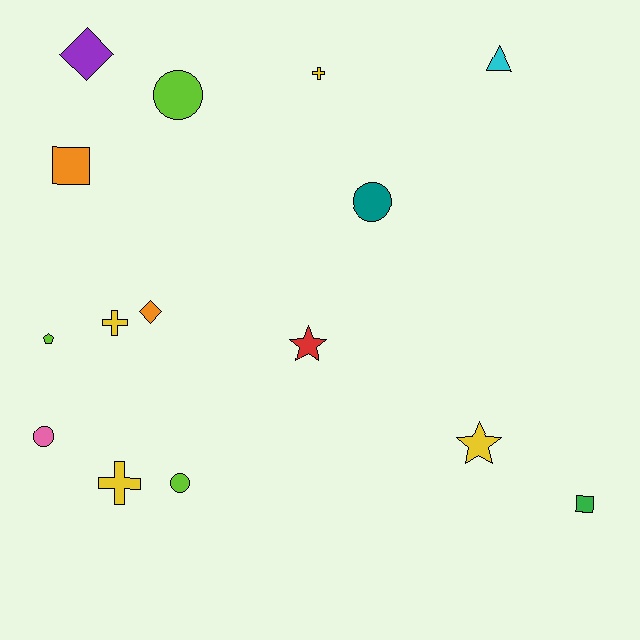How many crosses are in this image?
There are 3 crosses.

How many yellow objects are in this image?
There are 4 yellow objects.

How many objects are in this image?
There are 15 objects.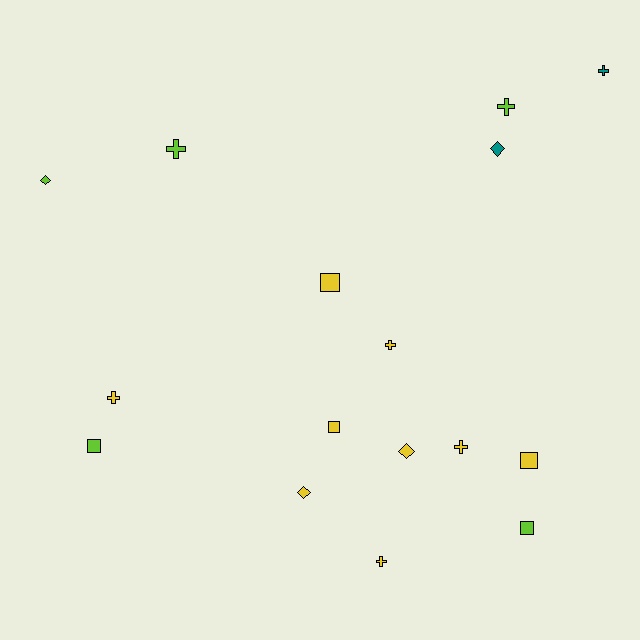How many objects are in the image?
There are 16 objects.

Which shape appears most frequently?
Cross, with 7 objects.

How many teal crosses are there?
There is 1 teal cross.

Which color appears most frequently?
Yellow, with 9 objects.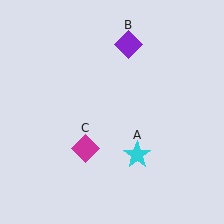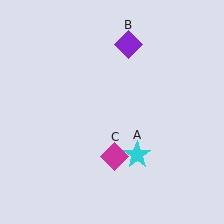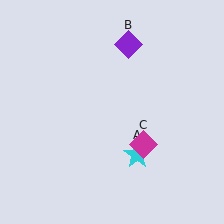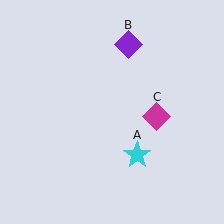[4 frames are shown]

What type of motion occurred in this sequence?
The magenta diamond (object C) rotated counterclockwise around the center of the scene.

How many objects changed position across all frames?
1 object changed position: magenta diamond (object C).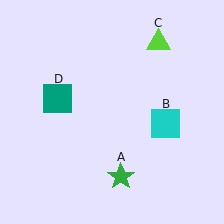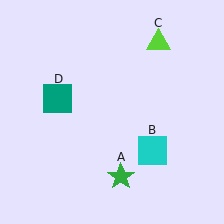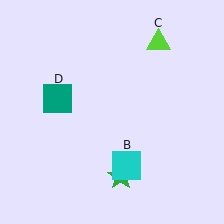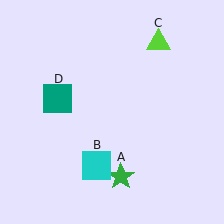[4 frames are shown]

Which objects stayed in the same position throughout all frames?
Green star (object A) and lime triangle (object C) and teal square (object D) remained stationary.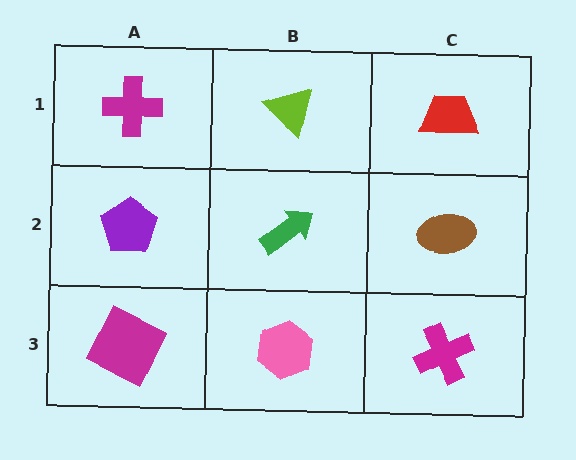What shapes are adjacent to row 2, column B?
A lime triangle (row 1, column B), a pink hexagon (row 3, column B), a purple pentagon (row 2, column A), a brown ellipse (row 2, column C).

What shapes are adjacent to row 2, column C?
A red trapezoid (row 1, column C), a magenta cross (row 3, column C), a green arrow (row 2, column B).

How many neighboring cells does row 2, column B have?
4.